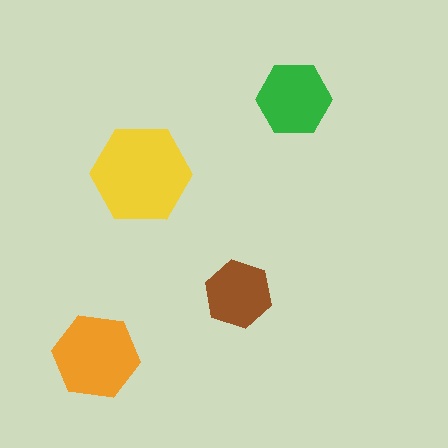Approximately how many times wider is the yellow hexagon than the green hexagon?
About 1.5 times wider.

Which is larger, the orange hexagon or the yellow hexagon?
The yellow one.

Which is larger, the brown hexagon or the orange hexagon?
The orange one.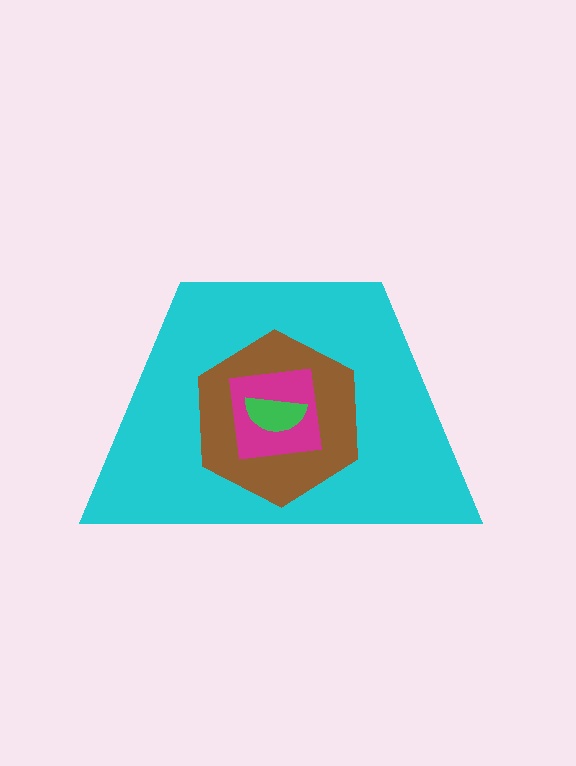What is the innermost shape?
The green semicircle.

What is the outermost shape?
The cyan trapezoid.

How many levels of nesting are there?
4.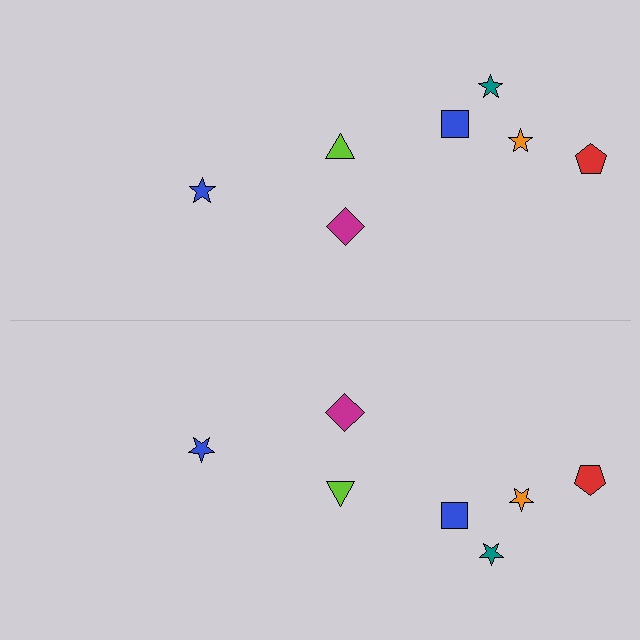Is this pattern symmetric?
Yes, this pattern has bilateral (reflection) symmetry.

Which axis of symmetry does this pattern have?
The pattern has a horizontal axis of symmetry running through the center of the image.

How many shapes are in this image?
There are 14 shapes in this image.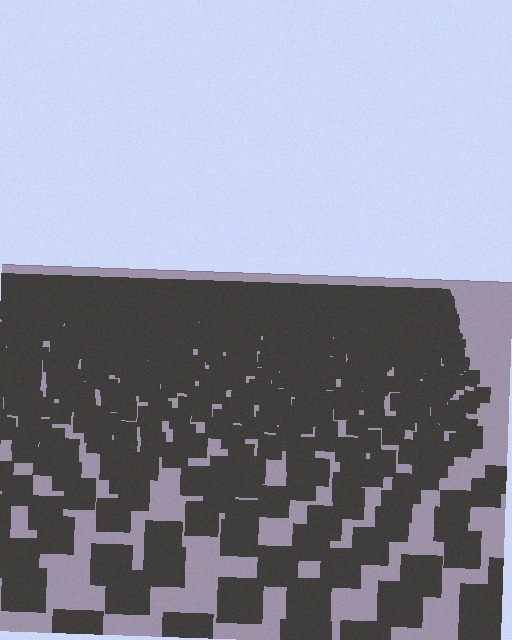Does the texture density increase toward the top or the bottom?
Density increases toward the top.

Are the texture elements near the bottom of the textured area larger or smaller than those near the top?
Larger. Near the bottom, elements are closer to the viewer and appear at a bigger on-screen size.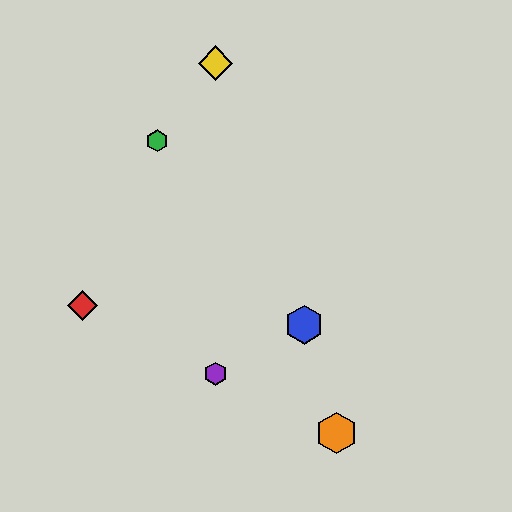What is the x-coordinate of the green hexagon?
The green hexagon is at x≈157.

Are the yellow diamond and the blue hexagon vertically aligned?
No, the yellow diamond is at x≈216 and the blue hexagon is at x≈304.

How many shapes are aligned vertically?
2 shapes (the yellow diamond, the purple hexagon) are aligned vertically.